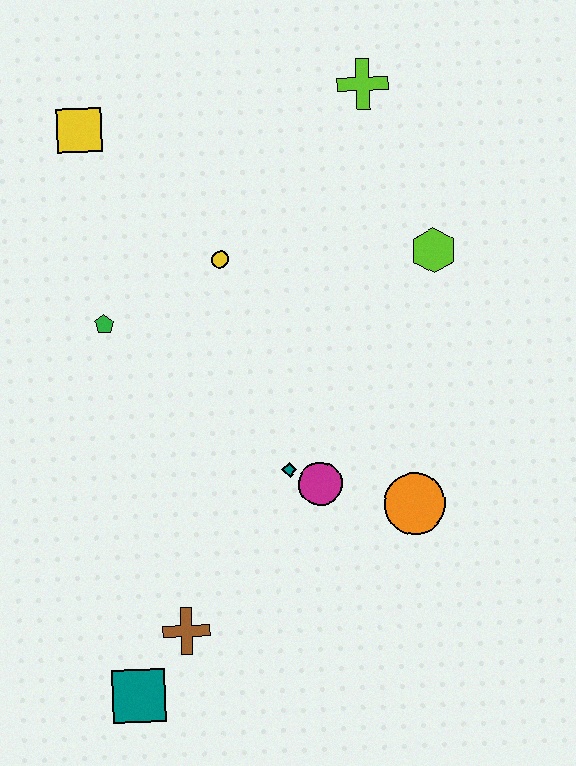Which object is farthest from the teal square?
The lime cross is farthest from the teal square.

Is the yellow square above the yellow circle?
Yes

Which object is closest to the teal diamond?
The magenta circle is closest to the teal diamond.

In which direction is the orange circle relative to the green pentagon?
The orange circle is to the right of the green pentagon.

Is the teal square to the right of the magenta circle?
No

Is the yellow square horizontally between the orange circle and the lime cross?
No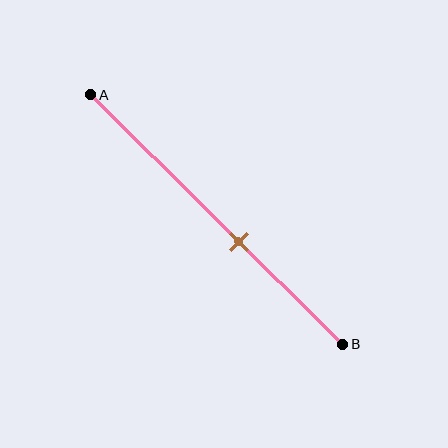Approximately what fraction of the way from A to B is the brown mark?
The brown mark is approximately 60% of the way from A to B.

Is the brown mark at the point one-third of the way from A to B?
No, the mark is at about 60% from A, not at the 33% one-third point.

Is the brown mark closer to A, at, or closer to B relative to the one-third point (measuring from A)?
The brown mark is closer to point B than the one-third point of segment AB.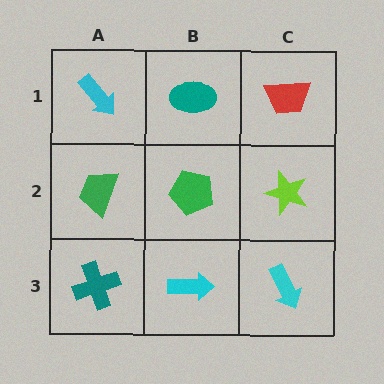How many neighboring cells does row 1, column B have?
3.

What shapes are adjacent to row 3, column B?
A green pentagon (row 2, column B), a teal cross (row 3, column A), a cyan arrow (row 3, column C).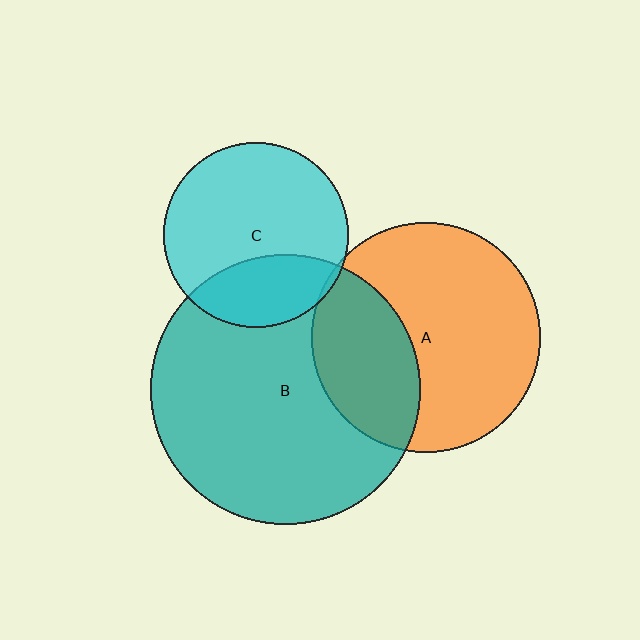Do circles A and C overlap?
Yes.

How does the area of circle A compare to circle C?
Approximately 1.6 times.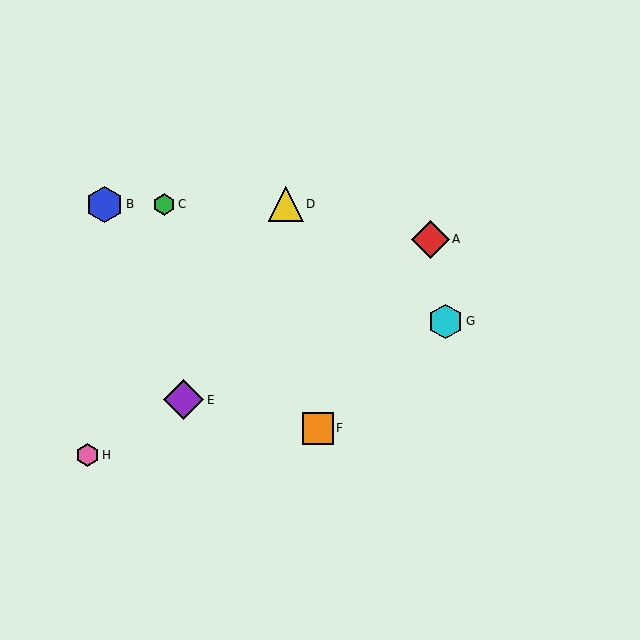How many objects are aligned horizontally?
3 objects (B, C, D) are aligned horizontally.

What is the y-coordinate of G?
Object G is at y≈322.